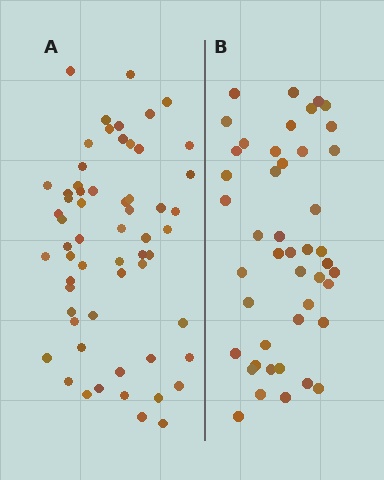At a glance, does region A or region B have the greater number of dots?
Region A (the left region) has more dots.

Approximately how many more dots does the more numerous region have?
Region A has approximately 15 more dots than region B.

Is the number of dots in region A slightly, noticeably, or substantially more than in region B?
Region A has noticeably more, but not dramatically so. The ratio is roughly 1.3 to 1.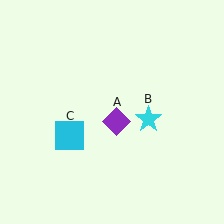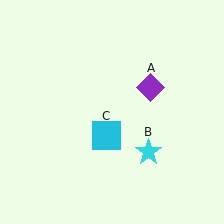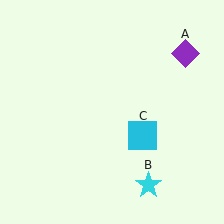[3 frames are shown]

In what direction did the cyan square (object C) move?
The cyan square (object C) moved right.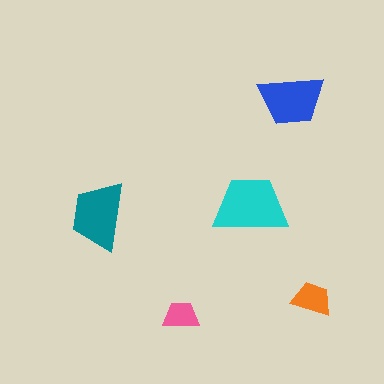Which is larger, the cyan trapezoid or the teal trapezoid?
The cyan one.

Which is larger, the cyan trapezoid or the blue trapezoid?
The cyan one.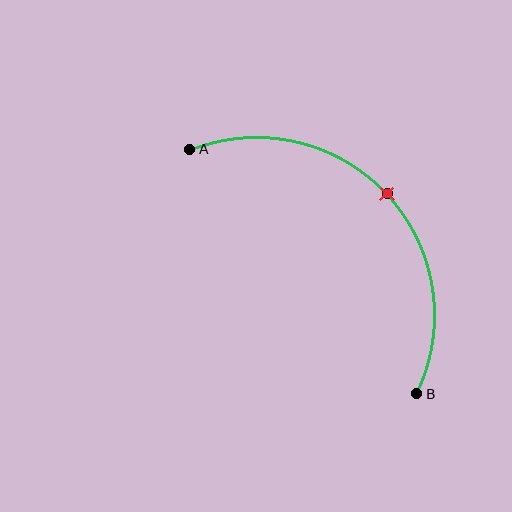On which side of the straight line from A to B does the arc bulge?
The arc bulges above and to the right of the straight line connecting A and B.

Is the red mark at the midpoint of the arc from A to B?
Yes. The red mark lies on the arc at equal arc-length from both A and B — it is the arc midpoint.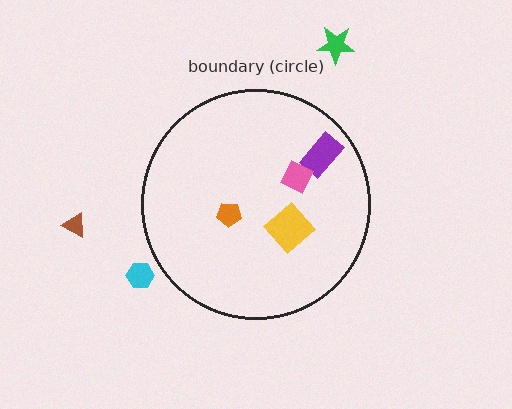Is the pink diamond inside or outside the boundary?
Inside.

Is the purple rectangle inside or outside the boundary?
Inside.